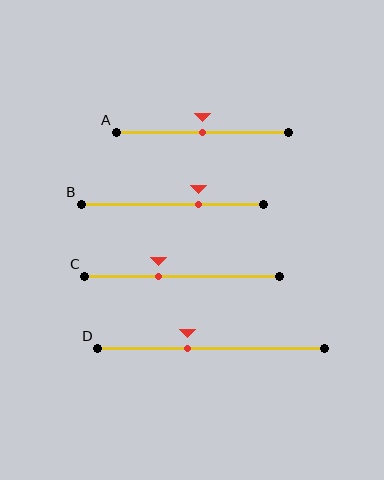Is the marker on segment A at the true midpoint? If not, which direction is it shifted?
Yes, the marker on segment A is at the true midpoint.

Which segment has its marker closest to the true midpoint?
Segment A has its marker closest to the true midpoint.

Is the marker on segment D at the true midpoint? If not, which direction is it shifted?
No, the marker on segment D is shifted to the left by about 10% of the segment length.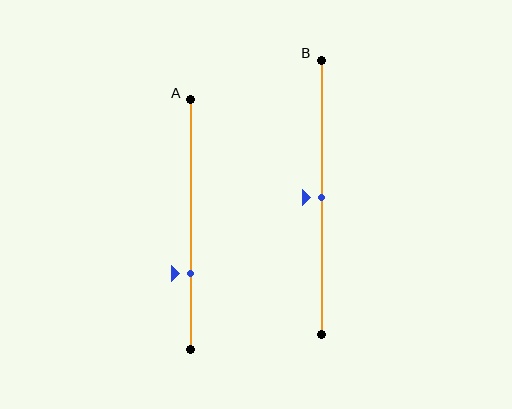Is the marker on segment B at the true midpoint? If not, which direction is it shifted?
Yes, the marker on segment B is at the true midpoint.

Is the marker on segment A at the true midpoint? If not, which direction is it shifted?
No, the marker on segment A is shifted downward by about 20% of the segment length.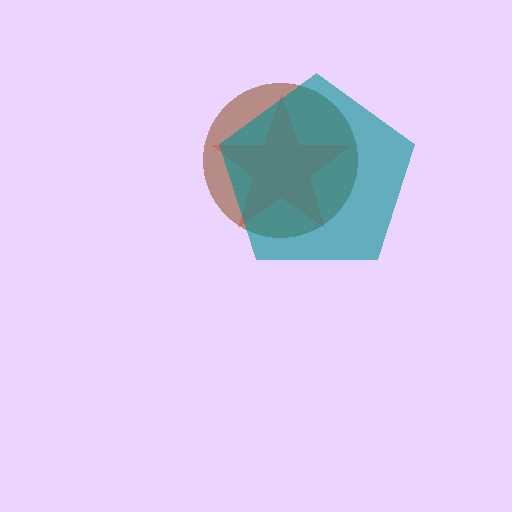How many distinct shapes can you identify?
There are 3 distinct shapes: a brown circle, a red star, a teal pentagon.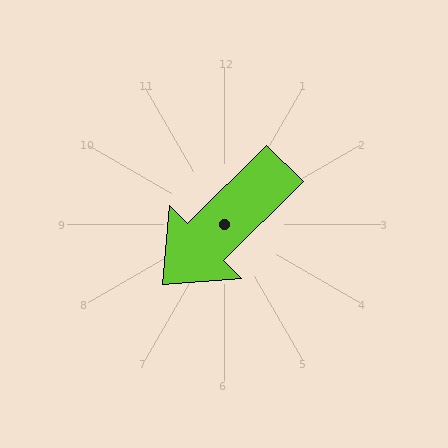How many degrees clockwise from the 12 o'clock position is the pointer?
Approximately 225 degrees.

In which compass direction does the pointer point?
Southwest.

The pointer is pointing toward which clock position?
Roughly 8 o'clock.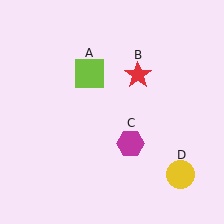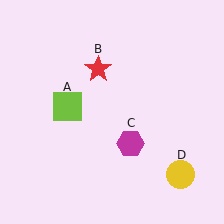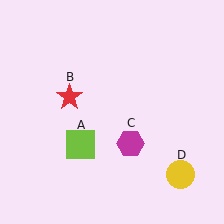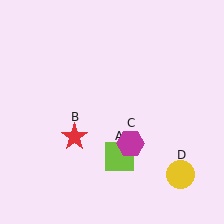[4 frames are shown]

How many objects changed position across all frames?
2 objects changed position: lime square (object A), red star (object B).